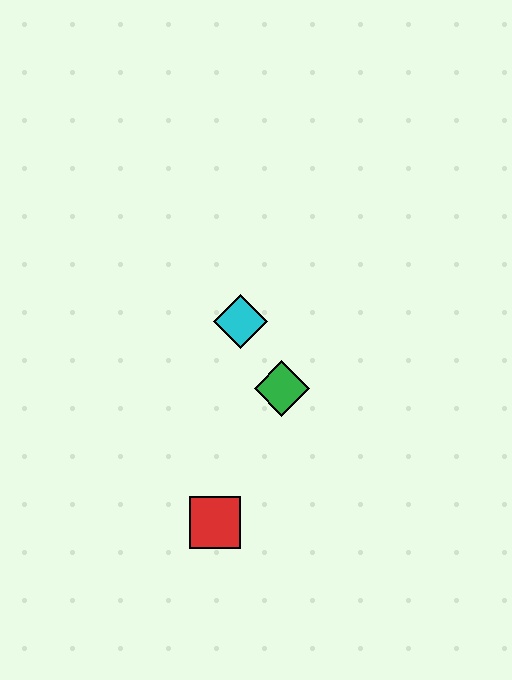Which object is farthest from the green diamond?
The red square is farthest from the green diamond.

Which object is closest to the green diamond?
The cyan diamond is closest to the green diamond.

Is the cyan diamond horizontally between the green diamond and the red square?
Yes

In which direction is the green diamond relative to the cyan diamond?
The green diamond is below the cyan diamond.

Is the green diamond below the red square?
No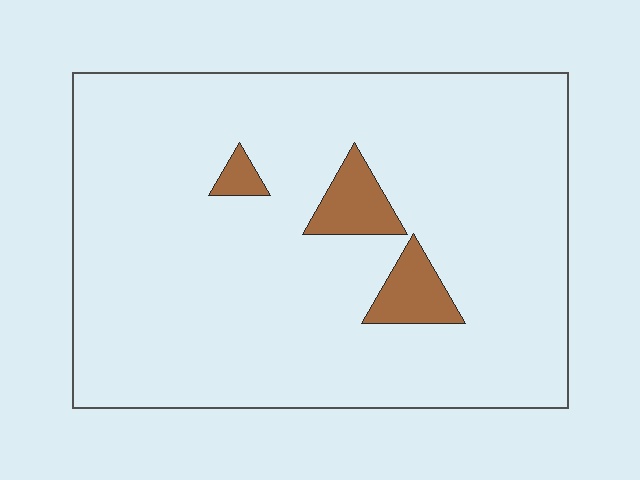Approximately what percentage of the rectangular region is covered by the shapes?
Approximately 5%.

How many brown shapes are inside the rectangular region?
3.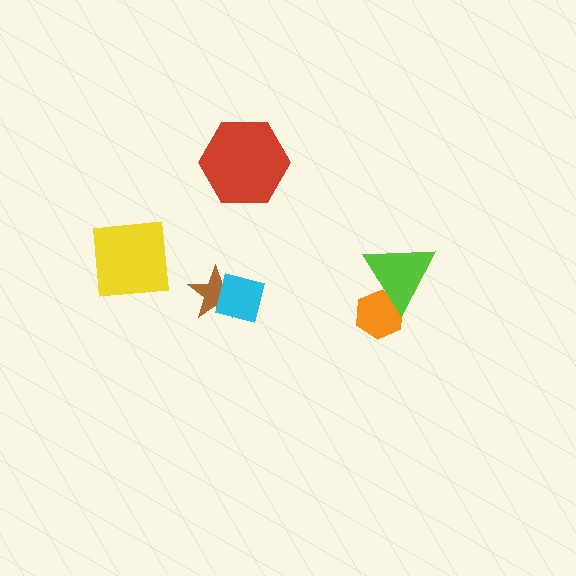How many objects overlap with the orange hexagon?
1 object overlaps with the orange hexagon.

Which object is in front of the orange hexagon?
The lime triangle is in front of the orange hexagon.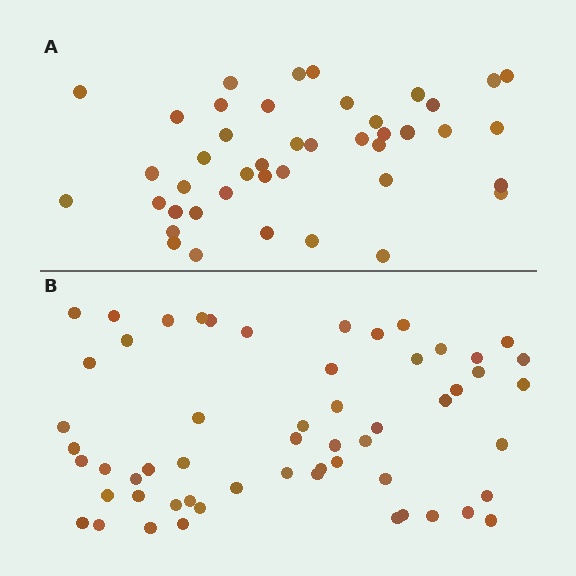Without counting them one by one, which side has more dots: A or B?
Region B (the bottom region) has more dots.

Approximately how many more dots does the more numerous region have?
Region B has approximately 15 more dots than region A.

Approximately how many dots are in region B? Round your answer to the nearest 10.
About 60 dots. (The exact count is 57, which rounds to 60.)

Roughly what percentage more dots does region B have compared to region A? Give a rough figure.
About 35% more.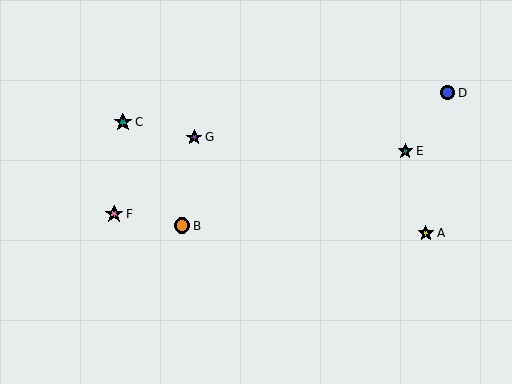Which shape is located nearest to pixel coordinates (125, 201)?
The pink star (labeled F) at (114, 214) is nearest to that location.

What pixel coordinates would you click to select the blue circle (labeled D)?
Click at (448, 93) to select the blue circle D.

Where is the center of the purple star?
The center of the purple star is at (194, 137).